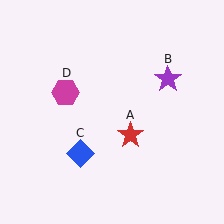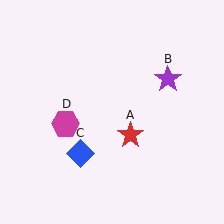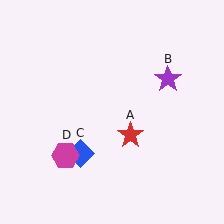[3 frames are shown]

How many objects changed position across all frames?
1 object changed position: magenta hexagon (object D).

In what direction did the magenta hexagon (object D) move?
The magenta hexagon (object D) moved down.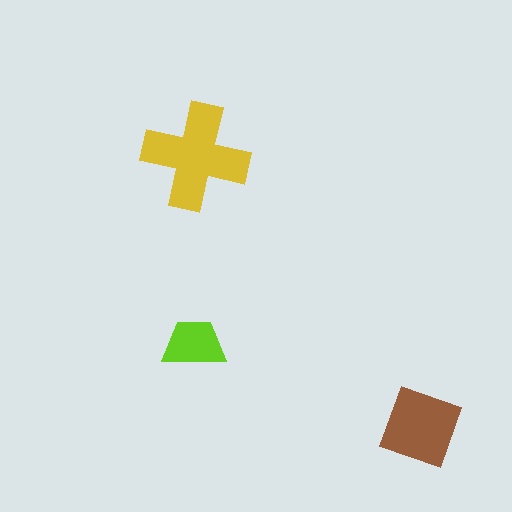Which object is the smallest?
The lime trapezoid.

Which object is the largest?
The yellow cross.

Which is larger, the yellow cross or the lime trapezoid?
The yellow cross.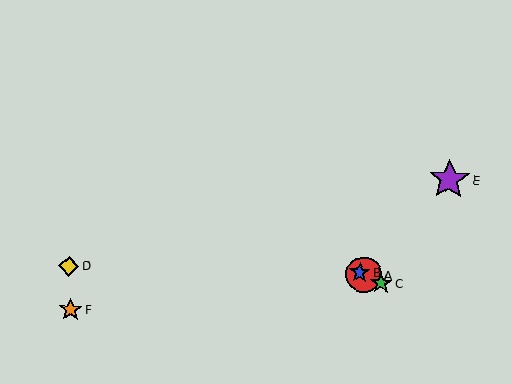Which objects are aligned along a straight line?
Objects A, B, C are aligned along a straight line.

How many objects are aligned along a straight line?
3 objects (A, B, C) are aligned along a straight line.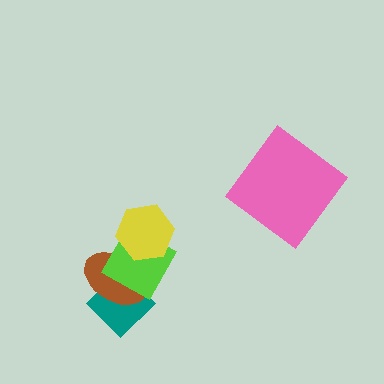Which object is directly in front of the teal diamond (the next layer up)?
The brown ellipse is directly in front of the teal diamond.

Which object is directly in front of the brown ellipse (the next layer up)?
The lime square is directly in front of the brown ellipse.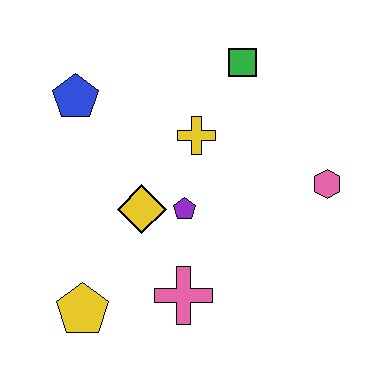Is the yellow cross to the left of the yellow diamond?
No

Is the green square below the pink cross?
No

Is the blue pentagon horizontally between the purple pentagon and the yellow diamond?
No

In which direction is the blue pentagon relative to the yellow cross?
The blue pentagon is to the left of the yellow cross.